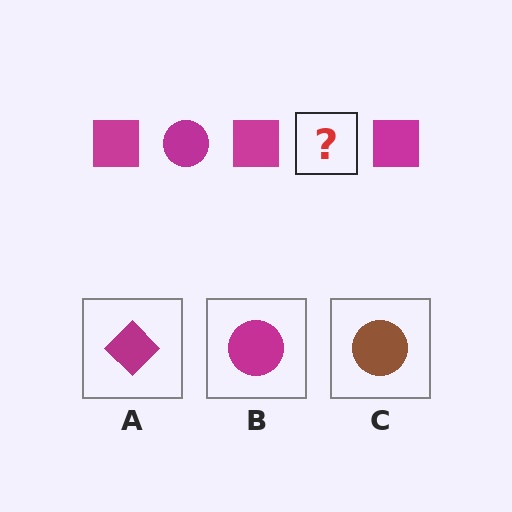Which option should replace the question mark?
Option B.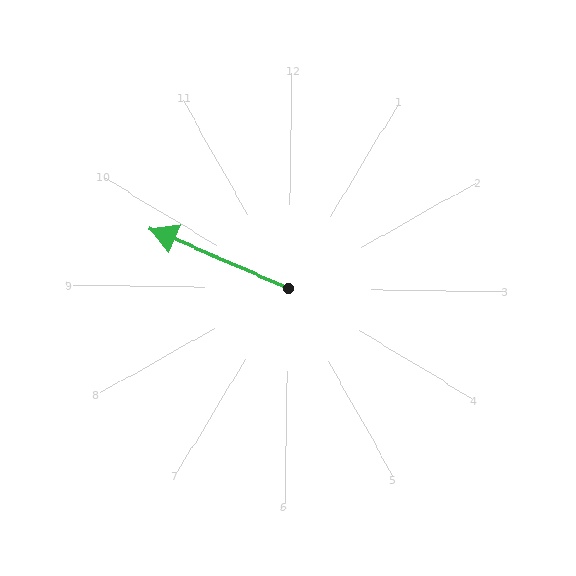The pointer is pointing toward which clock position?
Roughly 10 o'clock.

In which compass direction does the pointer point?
West.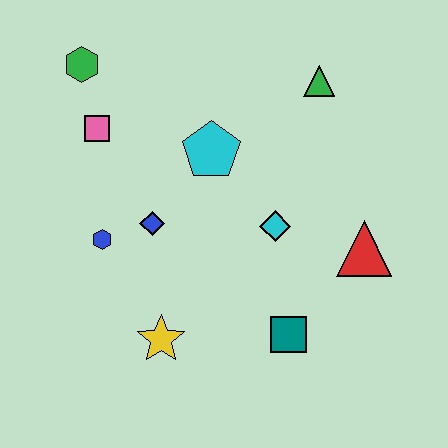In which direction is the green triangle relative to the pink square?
The green triangle is to the right of the pink square.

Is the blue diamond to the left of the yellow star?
Yes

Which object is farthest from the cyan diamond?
The green hexagon is farthest from the cyan diamond.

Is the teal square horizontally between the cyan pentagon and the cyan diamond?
No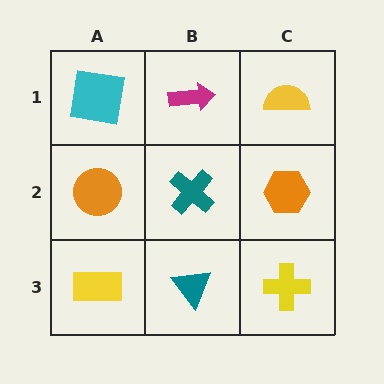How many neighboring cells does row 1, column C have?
2.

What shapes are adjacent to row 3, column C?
An orange hexagon (row 2, column C), a teal triangle (row 3, column B).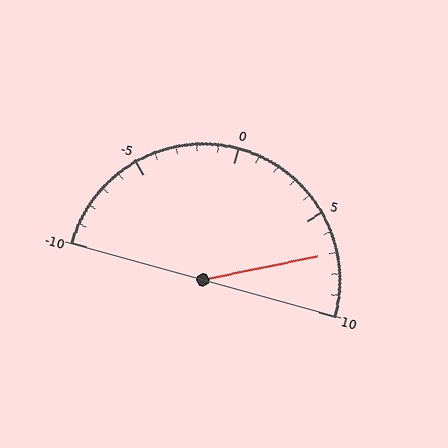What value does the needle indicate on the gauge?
The needle indicates approximately 7.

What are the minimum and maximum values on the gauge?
The gauge ranges from -10 to 10.